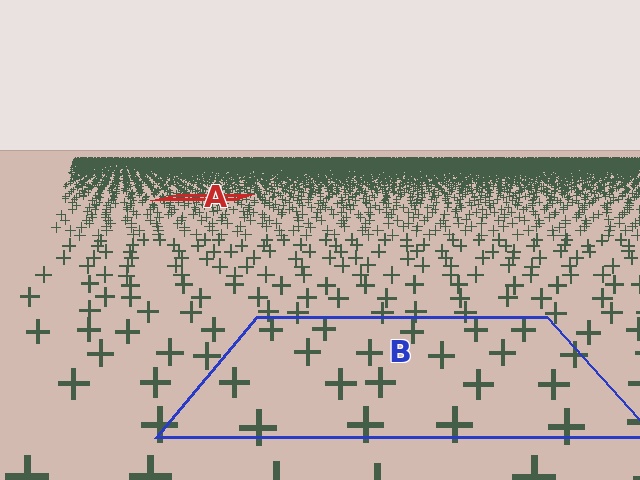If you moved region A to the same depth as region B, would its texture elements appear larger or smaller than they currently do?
They would appear larger. At a closer depth, the same texture elements are projected at a bigger on-screen size.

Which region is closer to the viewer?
Region B is closer. The texture elements there are larger and more spread out.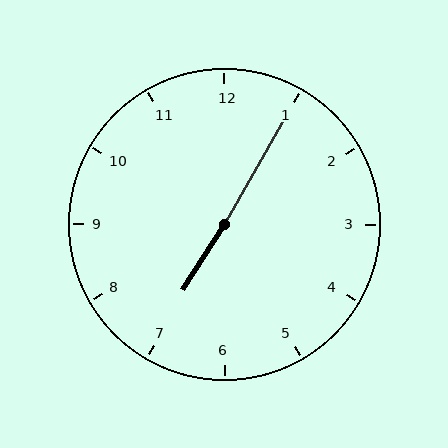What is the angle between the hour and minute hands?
Approximately 178 degrees.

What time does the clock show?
7:05.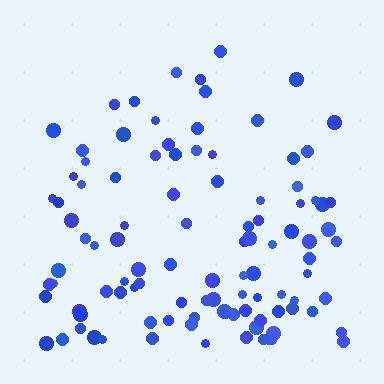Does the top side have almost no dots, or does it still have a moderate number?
Still a moderate number, just noticeably fewer than the bottom.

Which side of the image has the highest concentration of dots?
The bottom.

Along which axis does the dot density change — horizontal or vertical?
Vertical.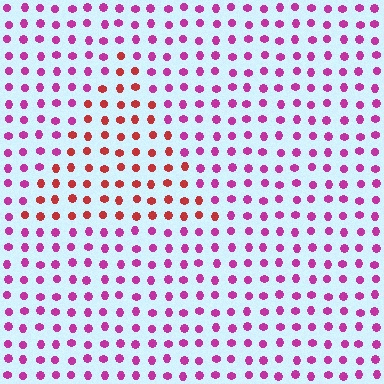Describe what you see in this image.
The image is filled with small magenta elements in a uniform arrangement. A triangle-shaped region is visible where the elements are tinted to a slightly different hue, forming a subtle color boundary.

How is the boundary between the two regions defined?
The boundary is defined purely by a slight shift in hue (about 45 degrees). Spacing, size, and orientation are identical on both sides.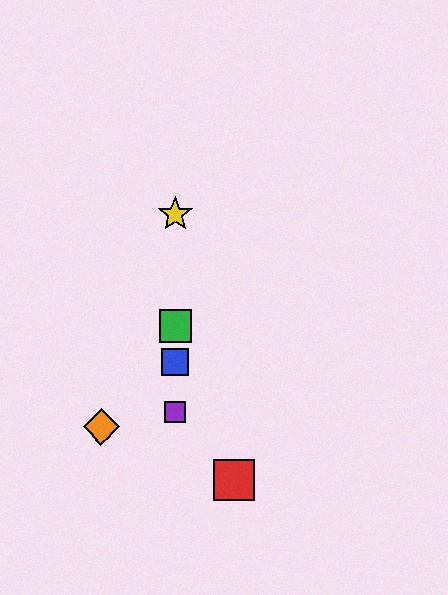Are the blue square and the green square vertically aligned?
Yes, both are at x≈175.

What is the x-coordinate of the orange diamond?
The orange diamond is at x≈101.